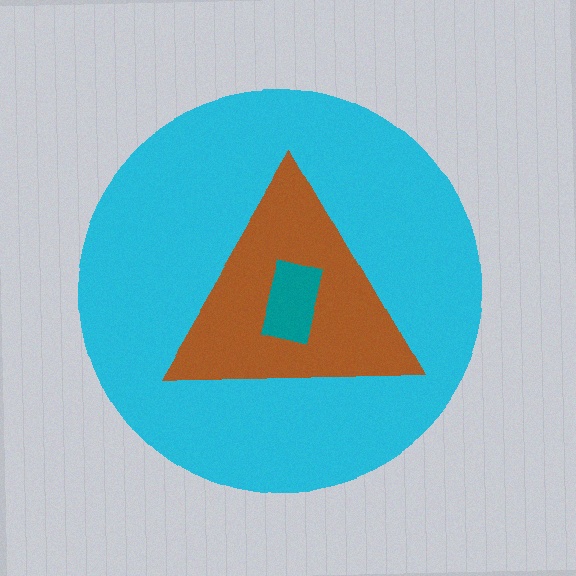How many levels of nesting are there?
3.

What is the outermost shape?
The cyan circle.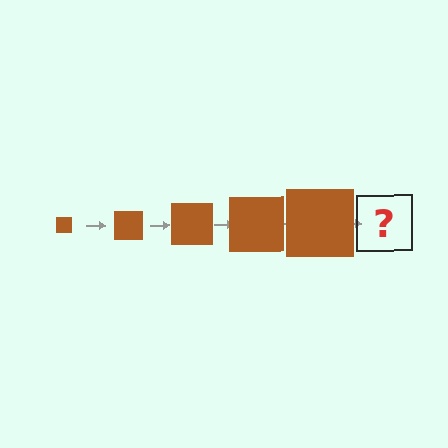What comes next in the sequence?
The next element should be a brown square, larger than the previous one.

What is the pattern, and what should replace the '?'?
The pattern is that the square gets progressively larger each step. The '?' should be a brown square, larger than the previous one.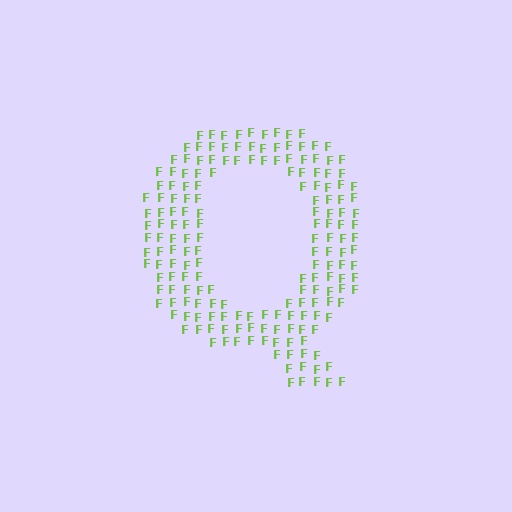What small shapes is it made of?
It is made of small letter F's.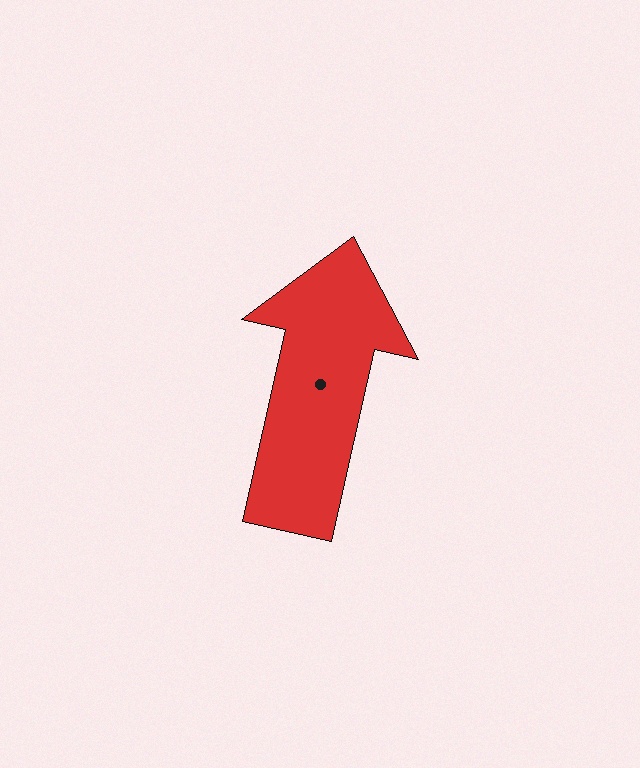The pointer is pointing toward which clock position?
Roughly 12 o'clock.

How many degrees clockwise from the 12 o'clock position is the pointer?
Approximately 13 degrees.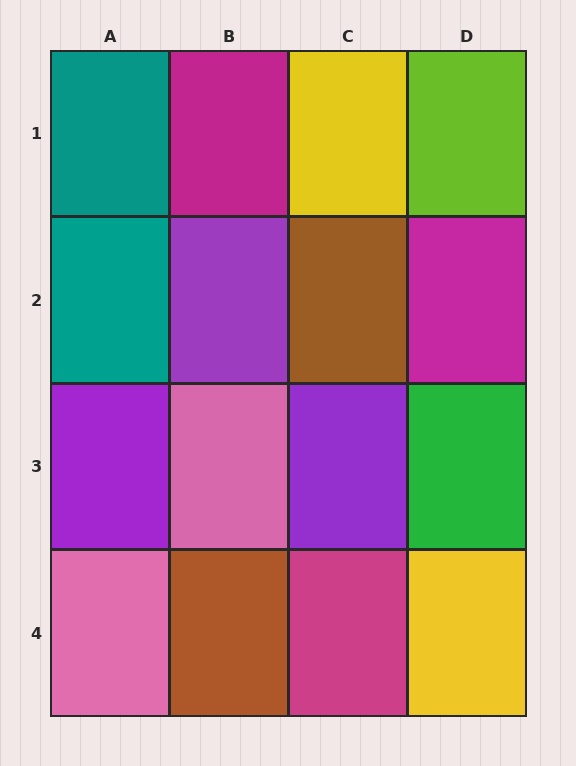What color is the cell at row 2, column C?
Brown.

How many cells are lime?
1 cell is lime.